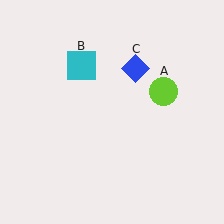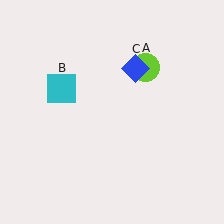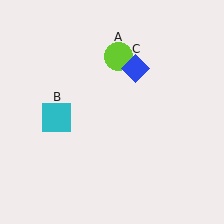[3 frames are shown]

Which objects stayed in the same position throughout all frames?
Blue diamond (object C) remained stationary.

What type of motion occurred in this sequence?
The lime circle (object A), cyan square (object B) rotated counterclockwise around the center of the scene.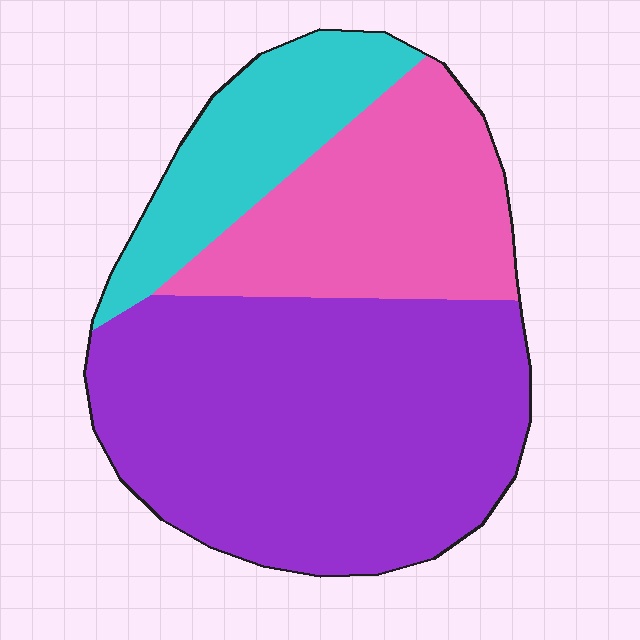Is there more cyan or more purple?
Purple.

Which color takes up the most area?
Purple, at roughly 55%.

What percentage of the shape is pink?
Pink takes up between a quarter and a half of the shape.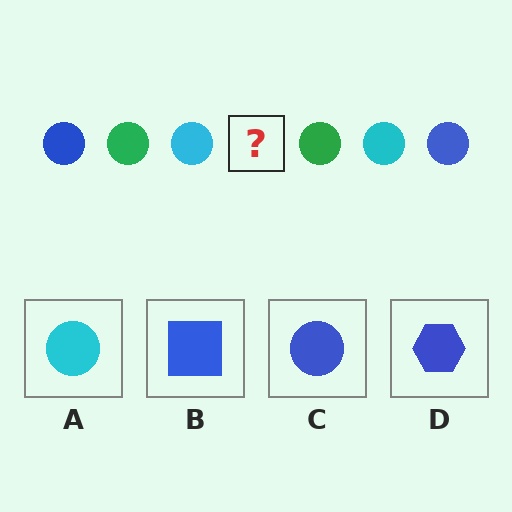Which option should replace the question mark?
Option C.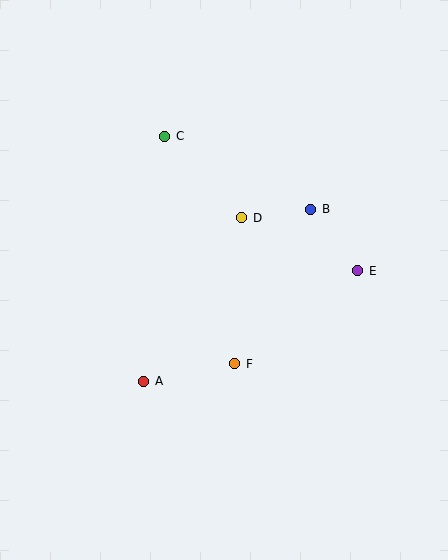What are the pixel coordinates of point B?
Point B is at (311, 209).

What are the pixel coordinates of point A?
Point A is at (144, 381).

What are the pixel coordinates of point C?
Point C is at (165, 136).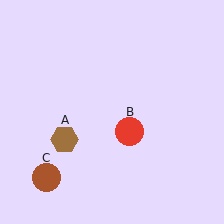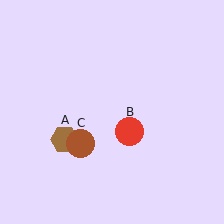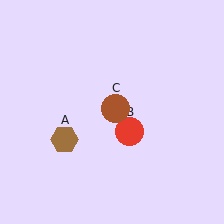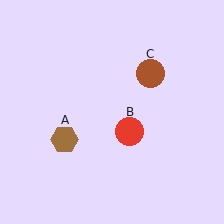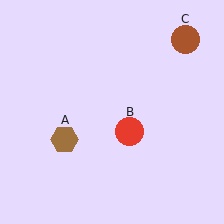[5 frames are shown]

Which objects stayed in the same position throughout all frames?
Brown hexagon (object A) and red circle (object B) remained stationary.